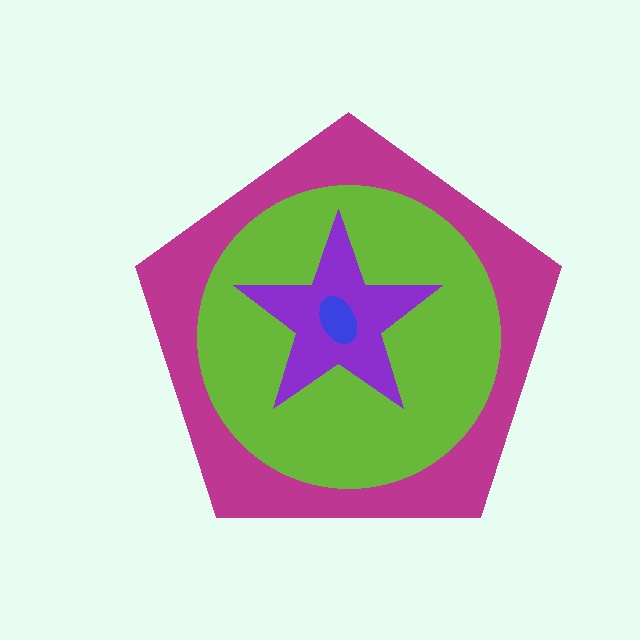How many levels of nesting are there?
4.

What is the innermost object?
The blue ellipse.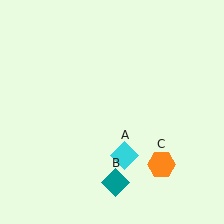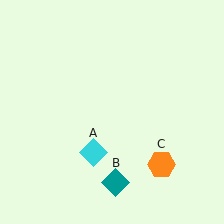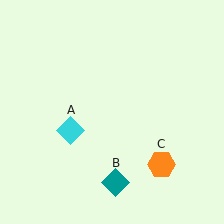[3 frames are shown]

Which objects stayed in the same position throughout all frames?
Teal diamond (object B) and orange hexagon (object C) remained stationary.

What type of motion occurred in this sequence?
The cyan diamond (object A) rotated clockwise around the center of the scene.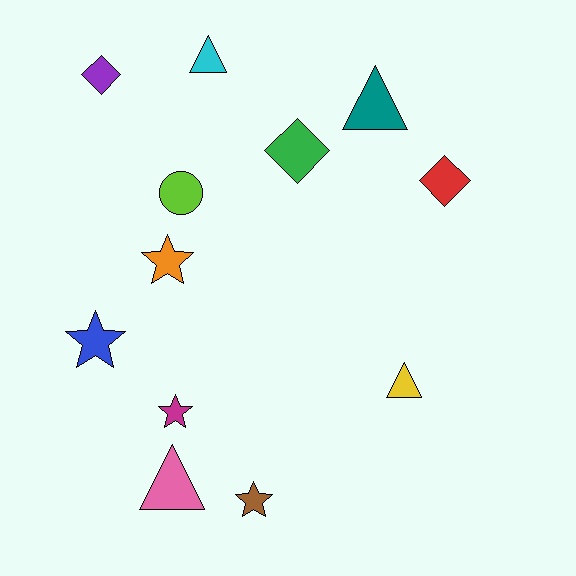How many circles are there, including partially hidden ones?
There is 1 circle.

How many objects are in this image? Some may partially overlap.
There are 12 objects.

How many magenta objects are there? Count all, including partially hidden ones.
There is 1 magenta object.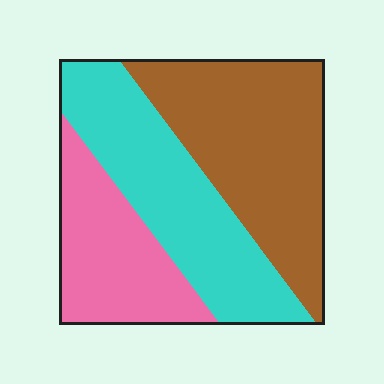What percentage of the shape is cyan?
Cyan takes up about one third (1/3) of the shape.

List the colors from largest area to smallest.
From largest to smallest: brown, cyan, pink.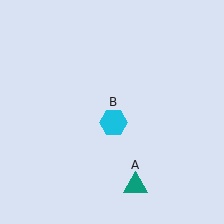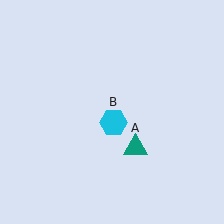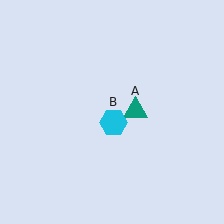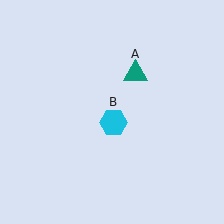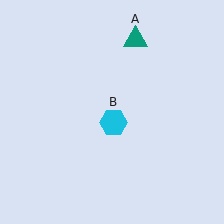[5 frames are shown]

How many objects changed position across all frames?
1 object changed position: teal triangle (object A).